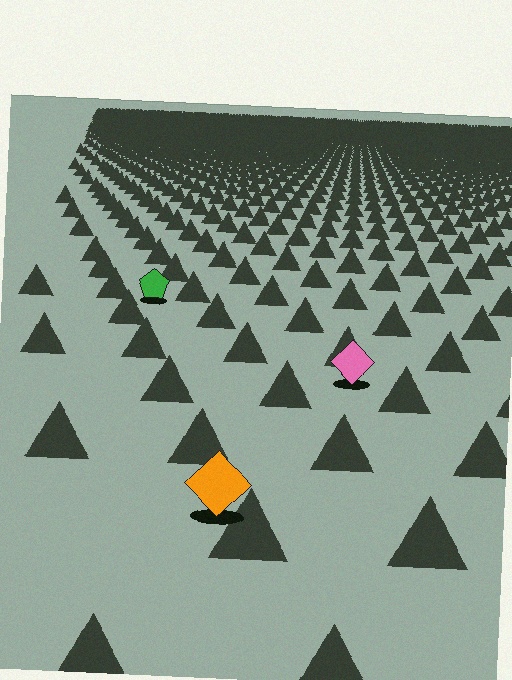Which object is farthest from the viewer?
The green pentagon is farthest from the viewer. It appears smaller and the ground texture around it is denser.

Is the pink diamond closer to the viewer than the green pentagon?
Yes. The pink diamond is closer — you can tell from the texture gradient: the ground texture is coarser near it.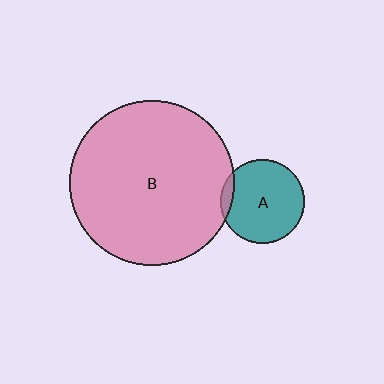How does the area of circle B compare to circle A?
Approximately 3.9 times.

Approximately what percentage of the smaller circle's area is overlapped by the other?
Approximately 10%.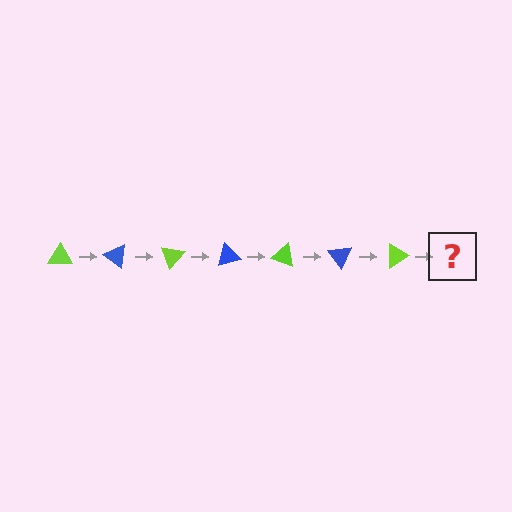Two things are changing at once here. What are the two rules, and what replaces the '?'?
The two rules are that it rotates 35 degrees each step and the color cycles through lime and blue. The '?' should be a blue triangle, rotated 245 degrees from the start.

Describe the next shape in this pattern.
It should be a blue triangle, rotated 245 degrees from the start.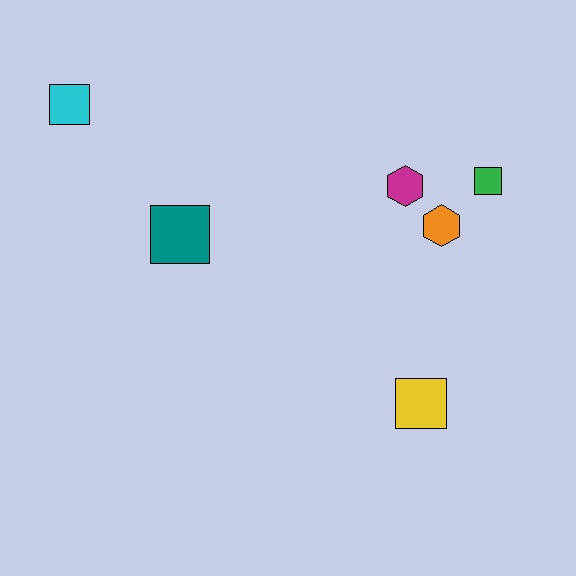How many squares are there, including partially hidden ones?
There are 4 squares.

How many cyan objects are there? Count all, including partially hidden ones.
There is 1 cyan object.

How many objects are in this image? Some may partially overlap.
There are 6 objects.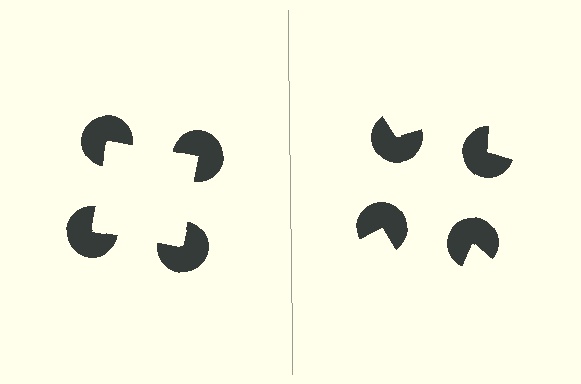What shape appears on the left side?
An illusory square.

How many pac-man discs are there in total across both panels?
8 — 4 on each side.